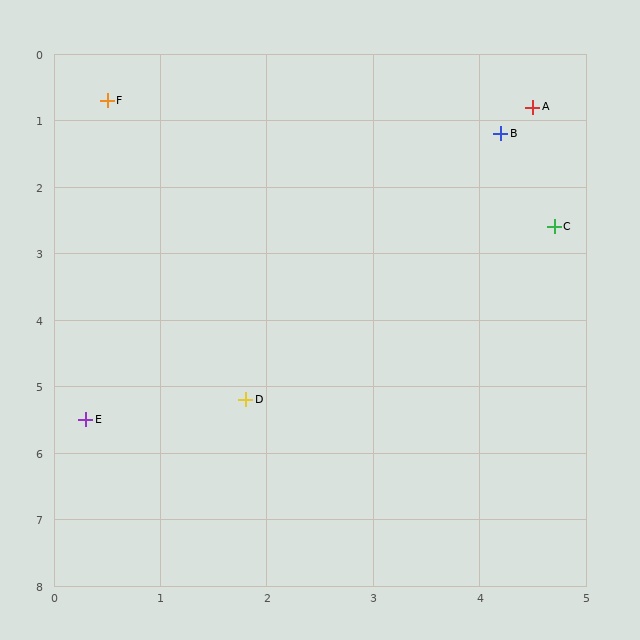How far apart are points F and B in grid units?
Points F and B are about 3.7 grid units apart.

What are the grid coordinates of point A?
Point A is at approximately (4.5, 0.8).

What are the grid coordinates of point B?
Point B is at approximately (4.2, 1.2).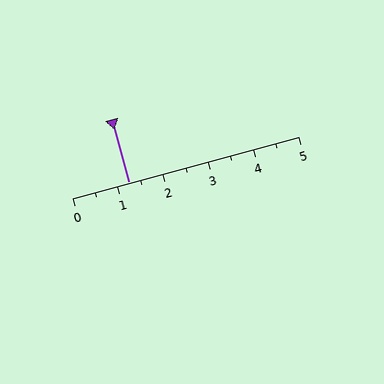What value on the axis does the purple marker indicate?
The marker indicates approximately 1.2.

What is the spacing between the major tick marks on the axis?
The major ticks are spaced 1 apart.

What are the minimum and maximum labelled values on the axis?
The axis runs from 0 to 5.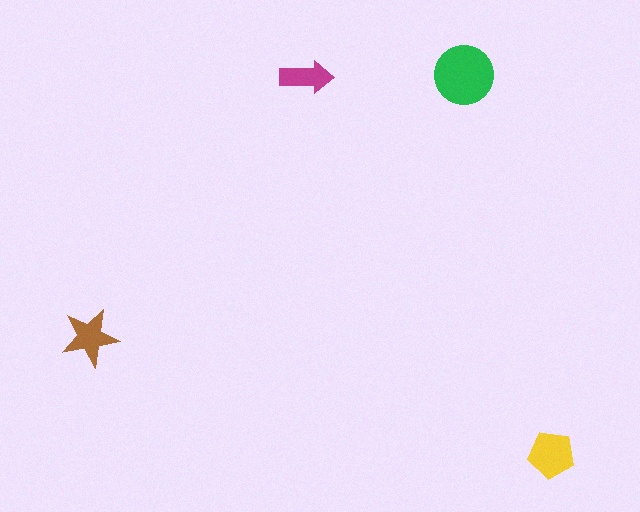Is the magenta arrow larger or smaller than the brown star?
Smaller.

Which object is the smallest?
The magenta arrow.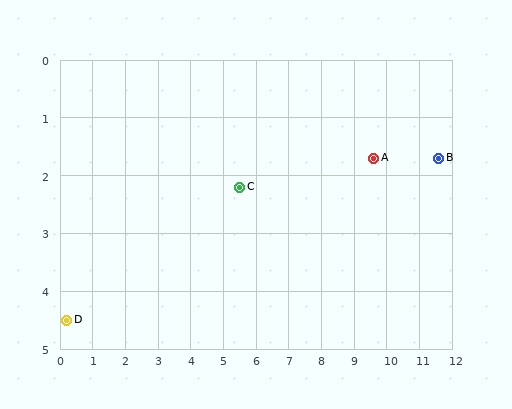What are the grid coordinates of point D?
Point D is at approximately (0.2, 4.5).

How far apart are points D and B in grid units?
Points D and B are about 11.7 grid units apart.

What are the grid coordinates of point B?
Point B is at approximately (11.6, 1.7).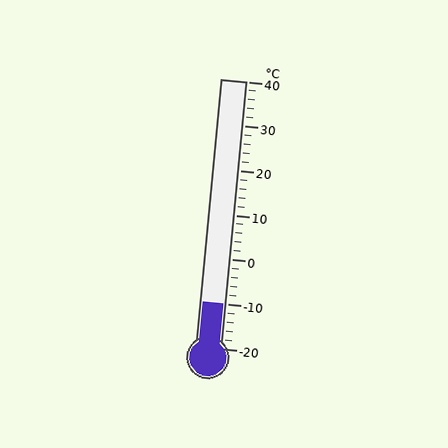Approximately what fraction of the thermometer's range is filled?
The thermometer is filled to approximately 15% of its range.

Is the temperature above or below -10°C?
The temperature is at -10°C.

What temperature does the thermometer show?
The thermometer shows approximately -10°C.